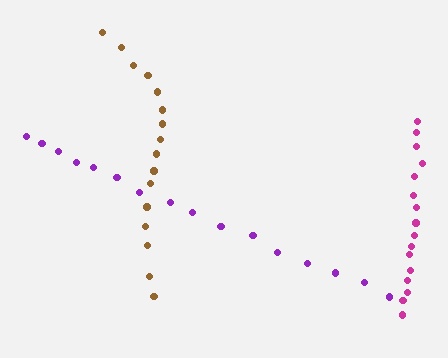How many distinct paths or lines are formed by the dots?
There are 3 distinct paths.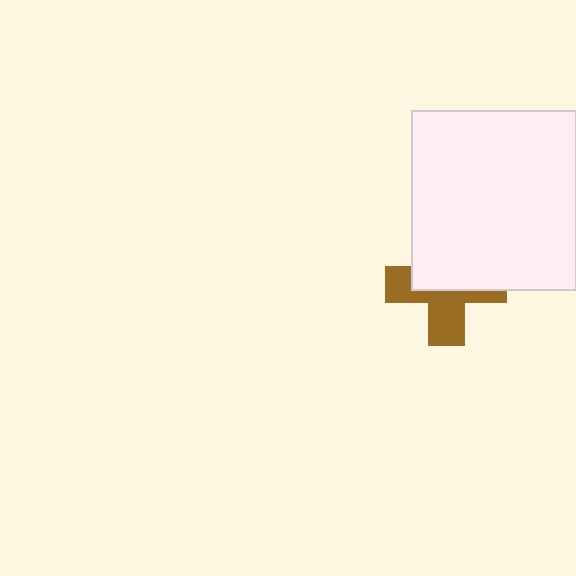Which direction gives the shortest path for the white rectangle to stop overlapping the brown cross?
Moving up gives the shortest separation.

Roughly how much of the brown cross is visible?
About half of it is visible (roughly 48%).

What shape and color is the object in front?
The object in front is a white rectangle.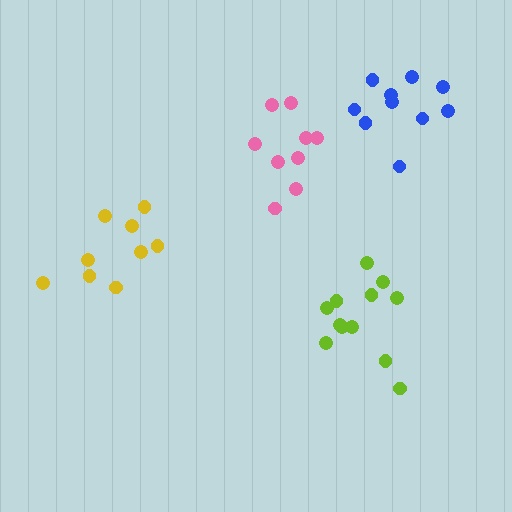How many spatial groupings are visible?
There are 4 spatial groupings.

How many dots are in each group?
Group 1: 9 dots, Group 2: 12 dots, Group 3: 9 dots, Group 4: 10 dots (40 total).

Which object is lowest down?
The lime cluster is bottommost.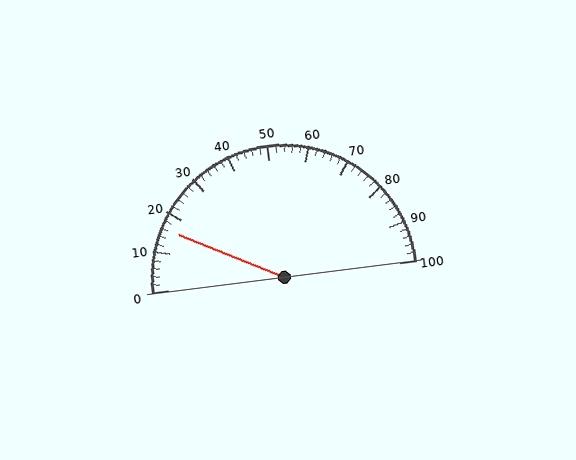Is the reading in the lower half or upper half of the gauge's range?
The reading is in the lower half of the range (0 to 100).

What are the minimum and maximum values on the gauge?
The gauge ranges from 0 to 100.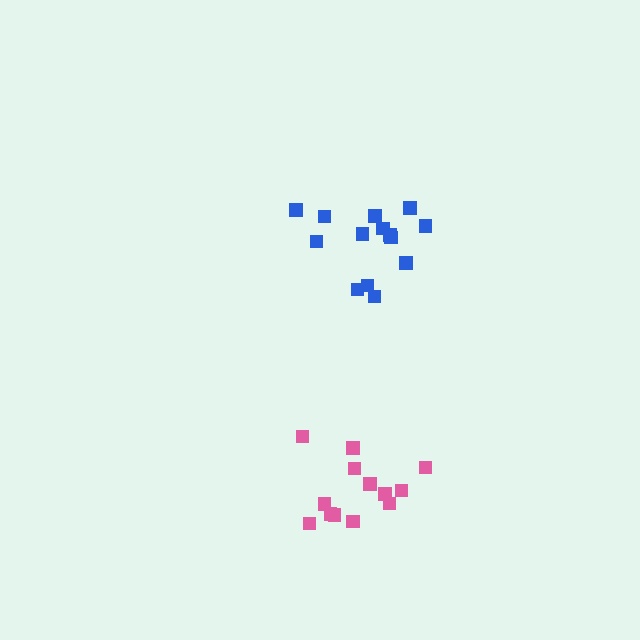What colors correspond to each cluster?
The clusters are colored: blue, pink.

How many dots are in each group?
Group 1: 14 dots, Group 2: 13 dots (27 total).